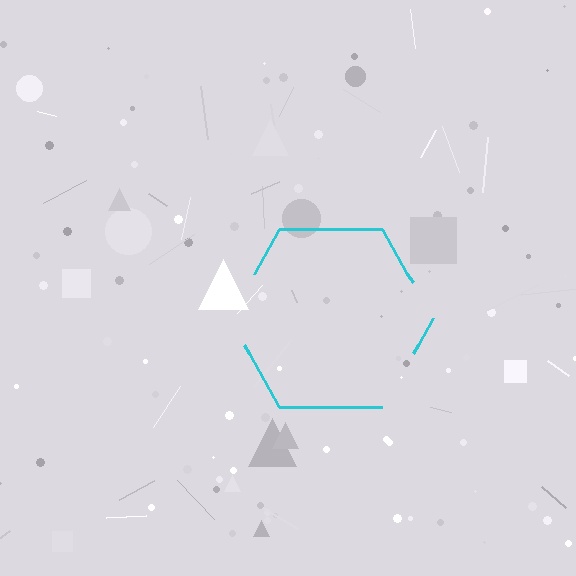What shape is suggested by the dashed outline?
The dashed outline suggests a hexagon.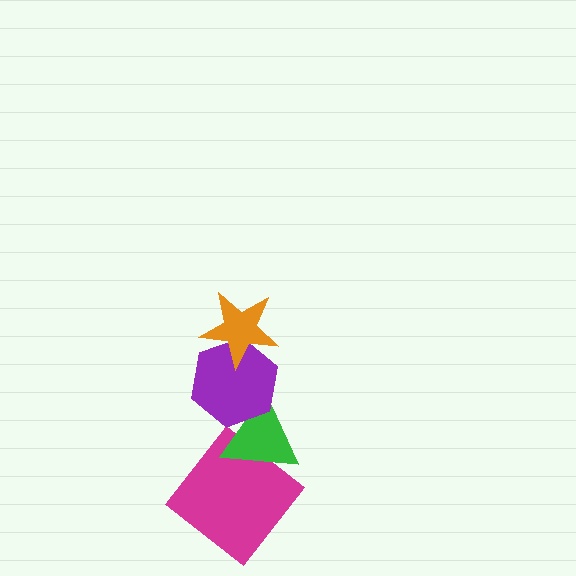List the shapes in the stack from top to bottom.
From top to bottom: the orange star, the purple hexagon, the green triangle, the magenta diamond.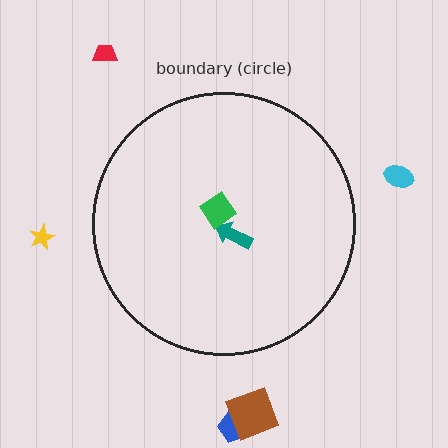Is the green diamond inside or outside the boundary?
Inside.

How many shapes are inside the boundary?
2 inside, 5 outside.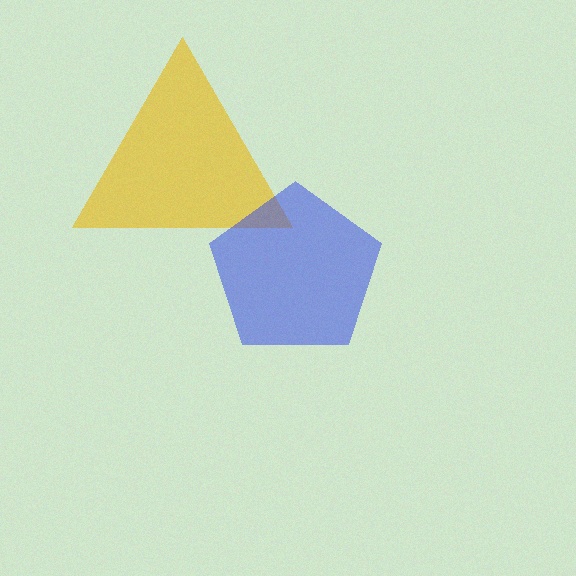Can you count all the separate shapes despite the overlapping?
Yes, there are 2 separate shapes.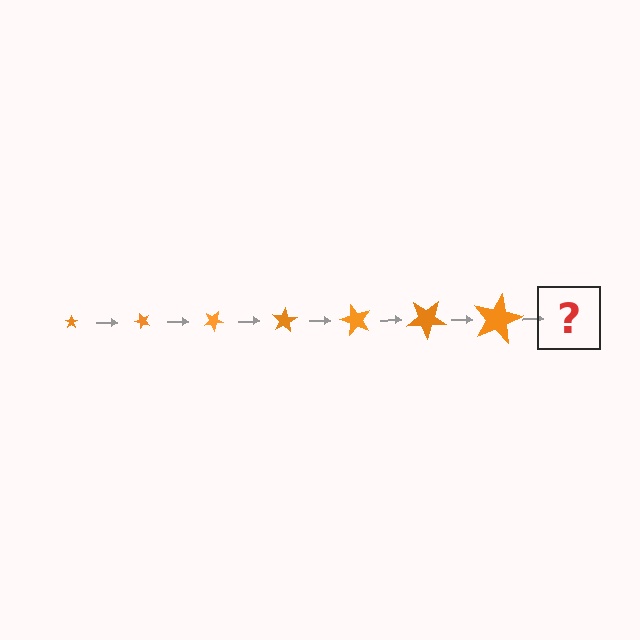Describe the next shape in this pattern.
It should be a star, larger than the previous one and rotated 350 degrees from the start.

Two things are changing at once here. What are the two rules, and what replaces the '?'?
The two rules are that the star grows larger each step and it rotates 50 degrees each step. The '?' should be a star, larger than the previous one and rotated 350 degrees from the start.